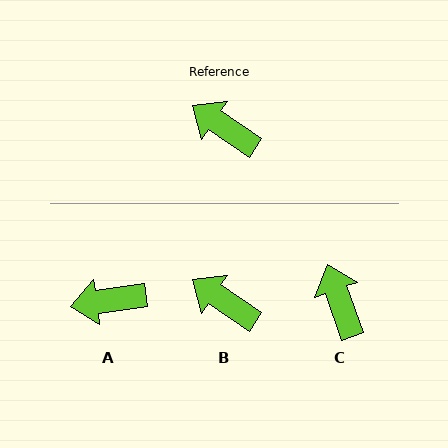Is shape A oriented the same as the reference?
No, it is off by about 42 degrees.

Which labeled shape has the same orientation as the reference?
B.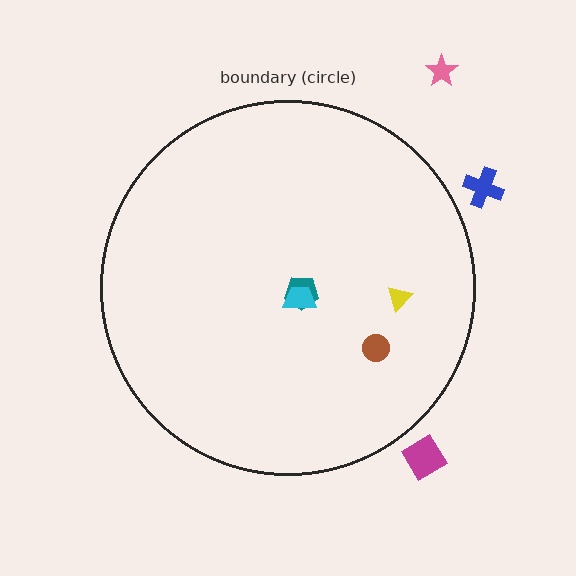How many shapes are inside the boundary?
4 inside, 3 outside.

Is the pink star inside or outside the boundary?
Outside.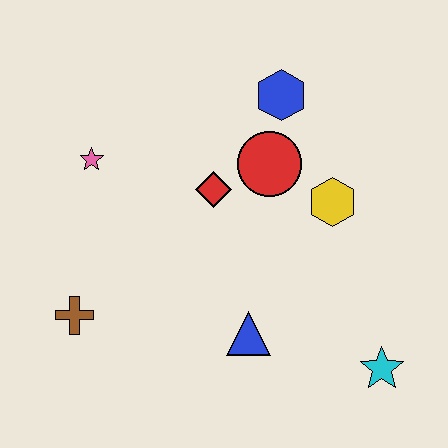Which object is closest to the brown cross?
The pink star is closest to the brown cross.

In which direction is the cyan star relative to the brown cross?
The cyan star is to the right of the brown cross.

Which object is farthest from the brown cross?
The cyan star is farthest from the brown cross.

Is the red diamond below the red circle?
Yes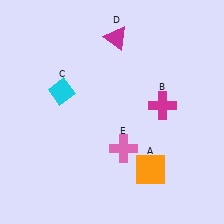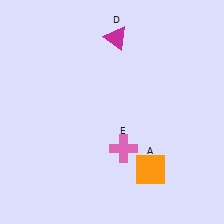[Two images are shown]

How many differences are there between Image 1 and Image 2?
There are 2 differences between the two images.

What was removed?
The cyan diamond (C), the magenta cross (B) were removed in Image 2.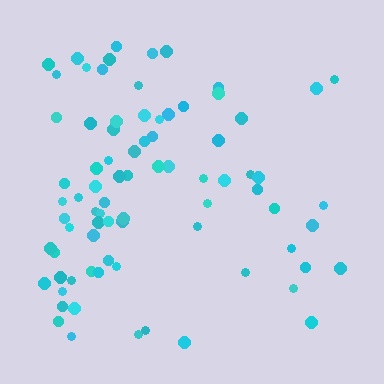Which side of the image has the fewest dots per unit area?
The right.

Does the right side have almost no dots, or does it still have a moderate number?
Still a moderate number, just noticeably fewer than the left.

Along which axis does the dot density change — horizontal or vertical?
Horizontal.